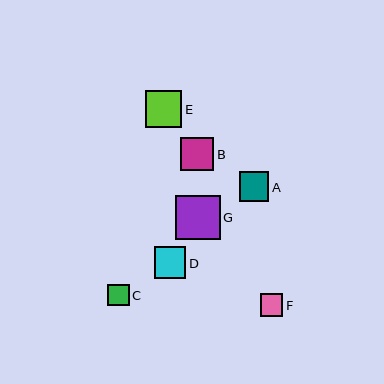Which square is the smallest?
Square C is the smallest with a size of approximately 21 pixels.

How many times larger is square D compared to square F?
Square D is approximately 1.4 times the size of square F.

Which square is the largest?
Square G is the largest with a size of approximately 45 pixels.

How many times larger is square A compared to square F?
Square A is approximately 1.3 times the size of square F.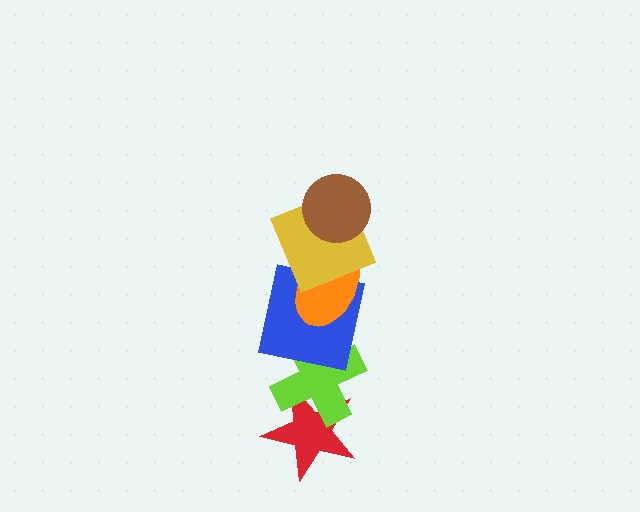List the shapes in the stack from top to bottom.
From top to bottom: the brown circle, the yellow square, the orange ellipse, the blue square, the lime cross, the red star.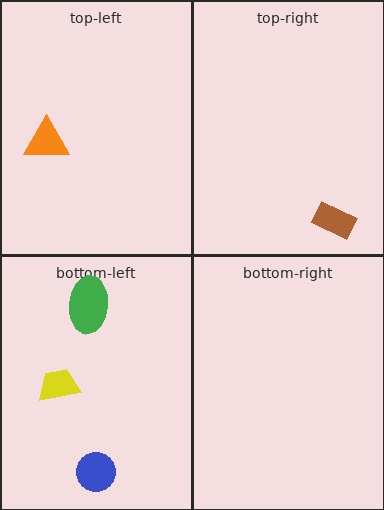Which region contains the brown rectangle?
The top-right region.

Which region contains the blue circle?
The bottom-left region.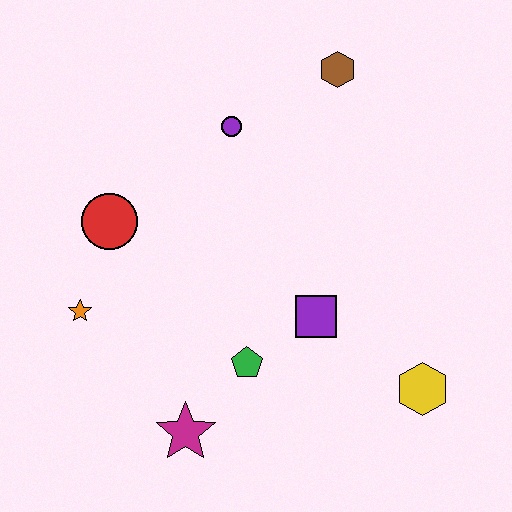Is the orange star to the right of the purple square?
No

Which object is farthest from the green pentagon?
The brown hexagon is farthest from the green pentagon.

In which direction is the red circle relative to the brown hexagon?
The red circle is to the left of the brown hexagon.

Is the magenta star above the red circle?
No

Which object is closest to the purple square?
The green pentagon is closest to the purple square.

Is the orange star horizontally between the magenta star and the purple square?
No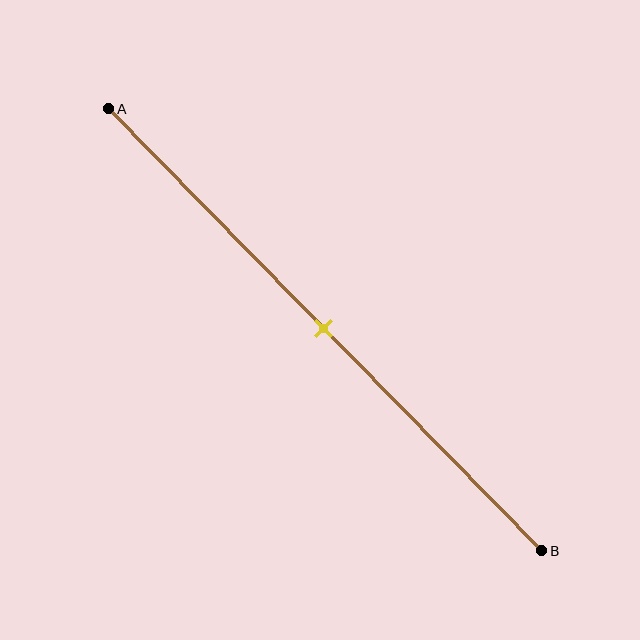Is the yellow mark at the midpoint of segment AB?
Yes, the mark is approximately at the midpoint.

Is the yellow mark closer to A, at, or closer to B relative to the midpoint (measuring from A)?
The yellow mark is approximately at the midpoint of segment AB.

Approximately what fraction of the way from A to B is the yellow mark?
The yellow mark is approximately 50% of the way from A to B.